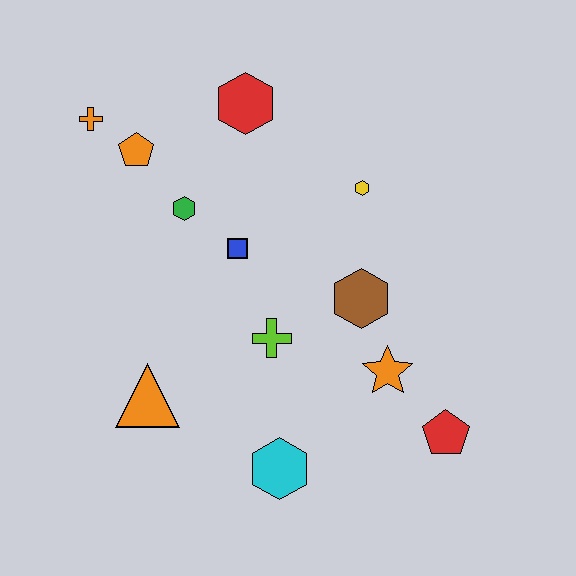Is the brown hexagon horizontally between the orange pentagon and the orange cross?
No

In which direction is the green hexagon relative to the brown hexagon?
The green hexagon is to the left of the brown hexagon.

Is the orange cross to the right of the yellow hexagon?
No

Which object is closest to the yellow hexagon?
The brown hexagon is closest to the yellow hexagon.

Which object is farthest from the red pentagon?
The orange cross is farthest from the red pentagon.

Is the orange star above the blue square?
No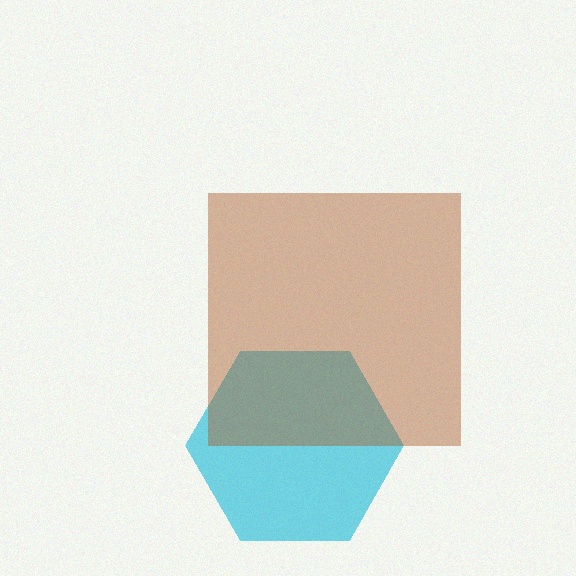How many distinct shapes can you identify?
There are 2 distinct shapes: a cyan hexagon, a brown square.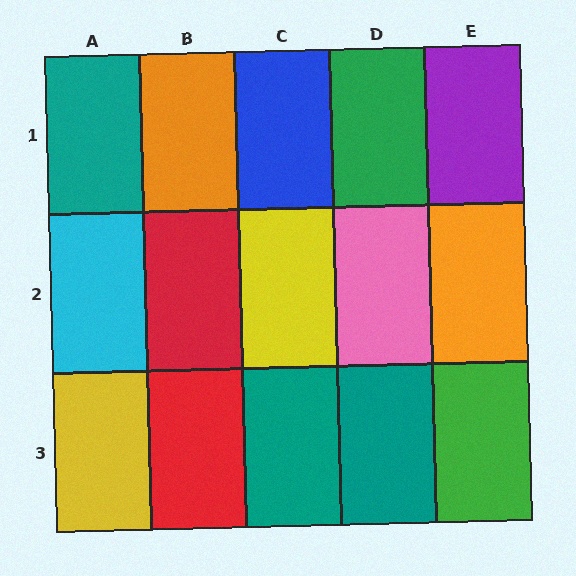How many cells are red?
2 cells are red.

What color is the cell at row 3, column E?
Green.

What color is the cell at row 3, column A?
Yellow.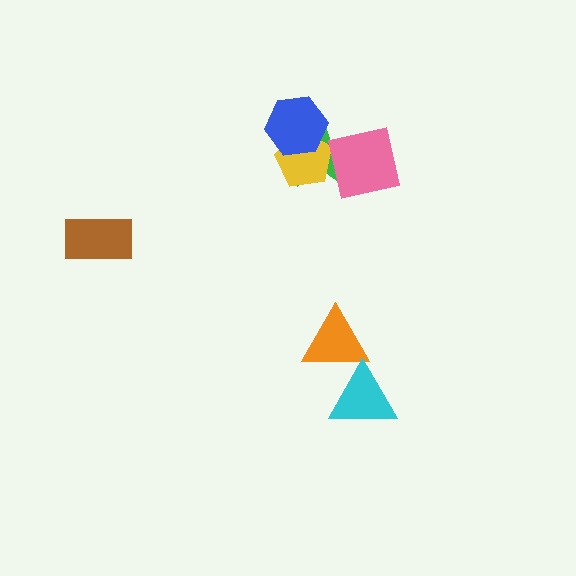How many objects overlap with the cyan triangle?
1 object overlaps with the cyan triangle.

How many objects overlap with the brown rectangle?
0 objects overlap with the brown rectangle.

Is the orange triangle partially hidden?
Yes, it is partially covered by another shape.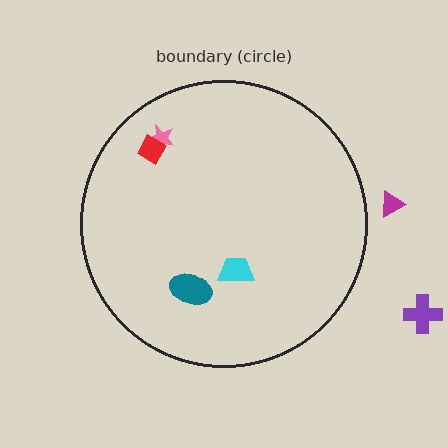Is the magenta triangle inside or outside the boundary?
Outside.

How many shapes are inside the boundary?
4 inside, 2 outside.